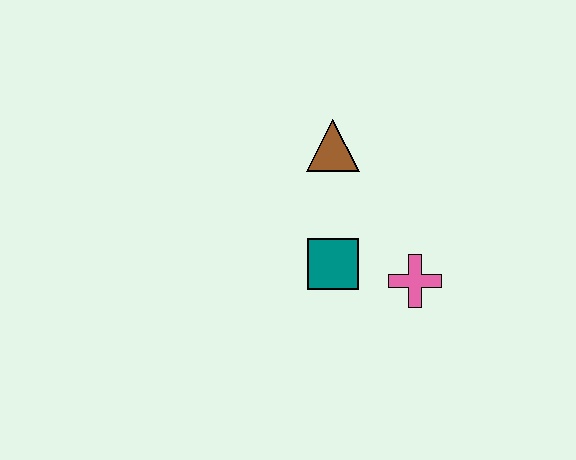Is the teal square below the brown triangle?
Yes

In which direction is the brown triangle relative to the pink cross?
The brown triangle is above the pink cross.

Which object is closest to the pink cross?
The teal square is closest to the pink cross.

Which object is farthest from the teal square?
The brown triangle is farthest from the teal square.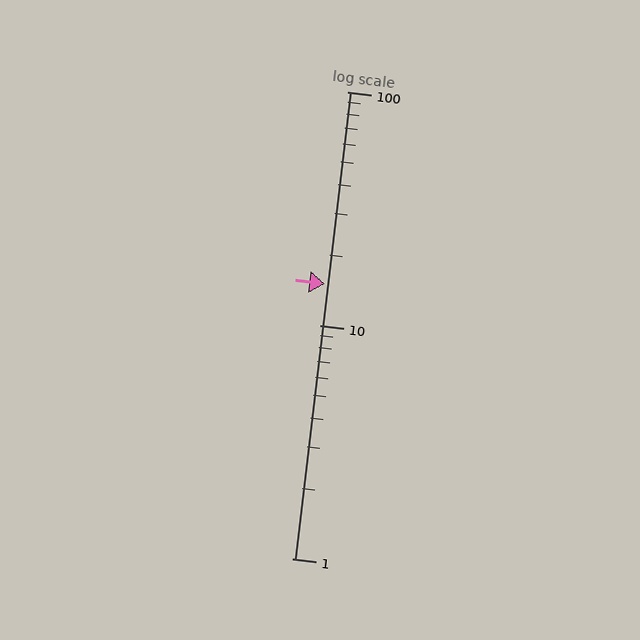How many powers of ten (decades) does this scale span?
The scale spans 2 decades, from 1 to 100.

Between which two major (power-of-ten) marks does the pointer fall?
The pointer is between 10 and 100.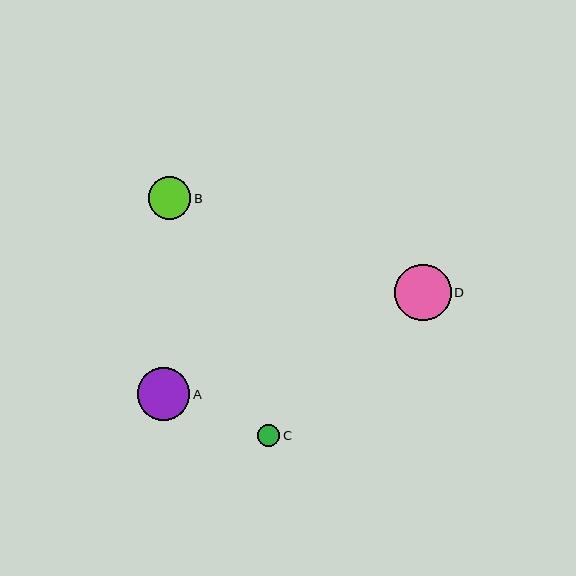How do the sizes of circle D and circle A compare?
Circle D and circle A are approximately the same size.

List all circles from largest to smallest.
From largest to smallest: D, A, B, C.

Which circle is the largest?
Circle D is the largest with a size of approximately 56 pixels.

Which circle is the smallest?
Circle C is the smallest with a size of approximately 22 pixels.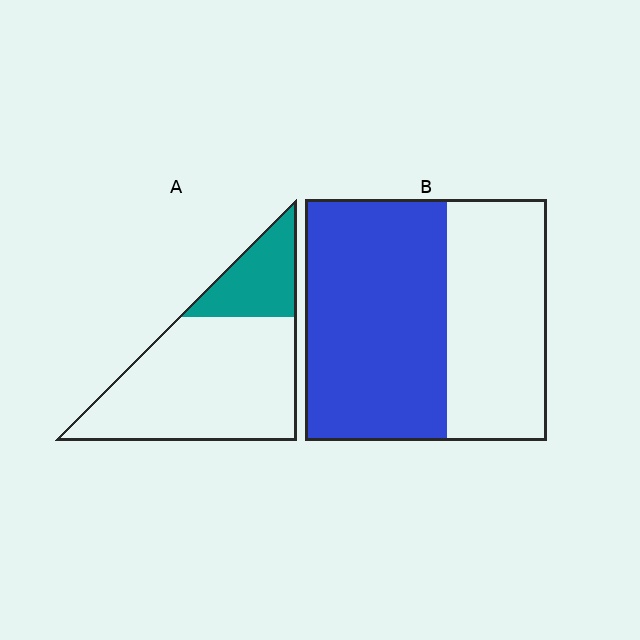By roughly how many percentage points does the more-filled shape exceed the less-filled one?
By roughly 35 percentage points (B over A).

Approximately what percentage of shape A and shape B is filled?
A is approximately 25% and B is approximately 60%.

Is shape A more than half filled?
No.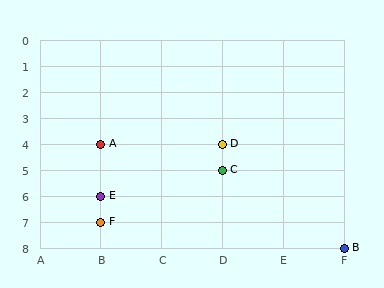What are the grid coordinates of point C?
Point C is at grid coordinates (D, 5).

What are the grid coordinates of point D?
Point D is at grid coordinates (D, 4).